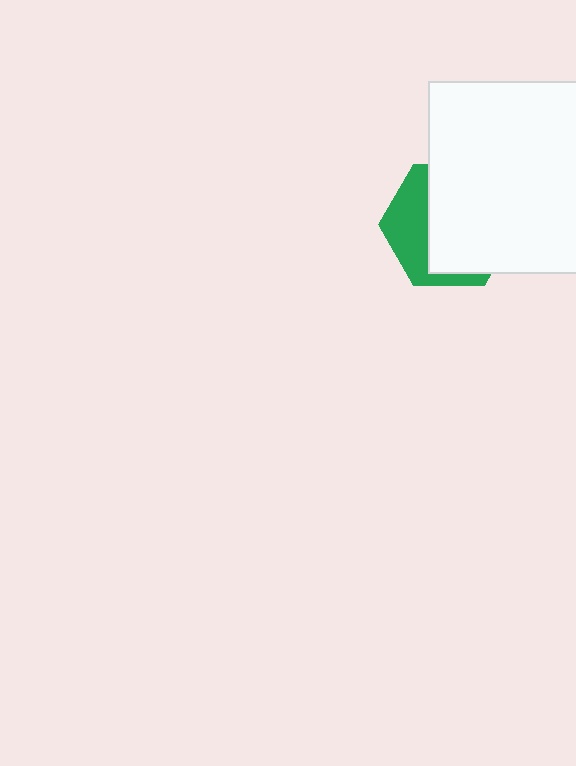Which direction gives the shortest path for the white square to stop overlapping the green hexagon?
Moving right gives the shortest separation.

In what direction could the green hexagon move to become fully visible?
The green hexagon could move left. That would shift it out from behind the white square entirely.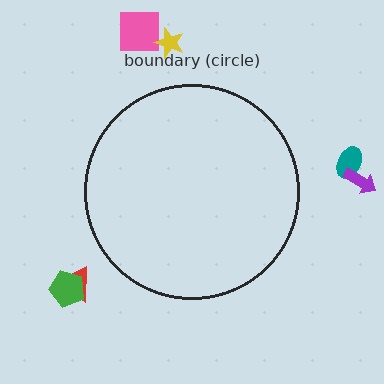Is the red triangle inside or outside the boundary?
Outside.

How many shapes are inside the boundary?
0 inside, 6 outside.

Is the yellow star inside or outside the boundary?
Outside.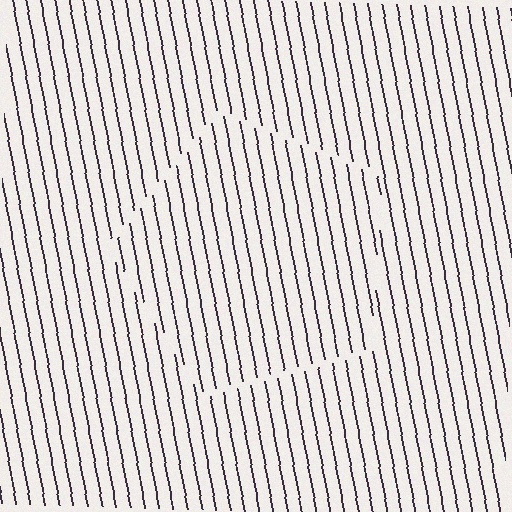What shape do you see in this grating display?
An illusory pentagon. The interior of the shape contains the same grating, shifted by half a period — the contour is defined by the phase discontinuity where line-ends from the inner and outer gratings abut.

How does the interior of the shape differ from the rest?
The interior of the shape contains the same grating, shifted by half a period — the contour is defined by the phase discontinuity where line-ends from the inner and outer gratings abut.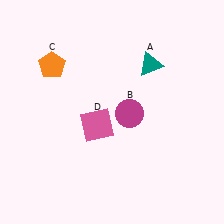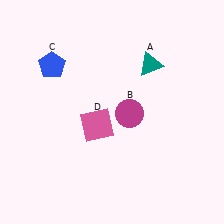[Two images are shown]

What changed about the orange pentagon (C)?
In Image 1, C is orange. In Image 2, it changed to blue.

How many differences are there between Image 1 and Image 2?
There is 1 difference between the two images.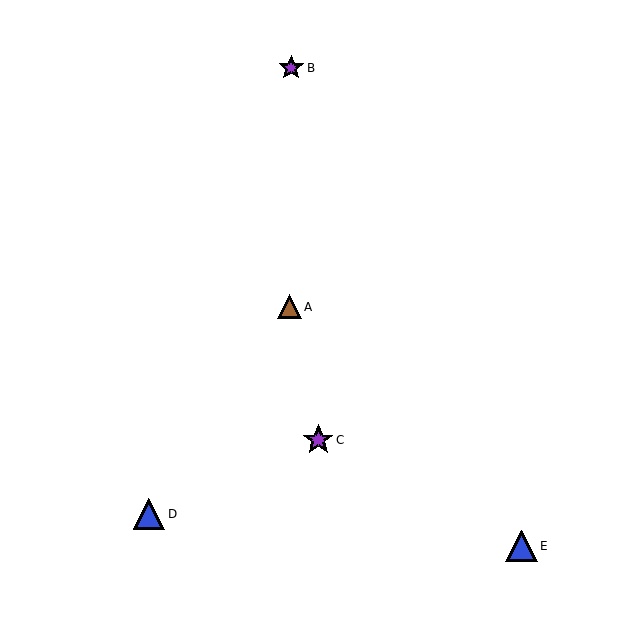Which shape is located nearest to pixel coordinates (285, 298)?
The brown triangle (labeled A) at (289, 307) is nearest to that location.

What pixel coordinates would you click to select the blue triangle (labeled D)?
Click at (149, 514) to select the blue triangle D.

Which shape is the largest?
The blue triangle (labeled E) is the largest.